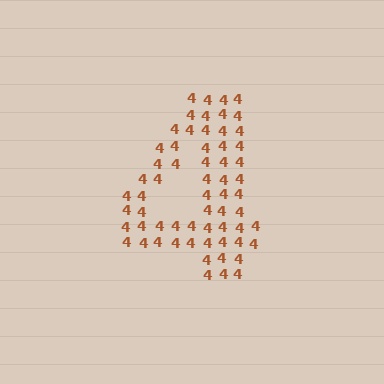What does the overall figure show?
The overall figure shows the digit 4.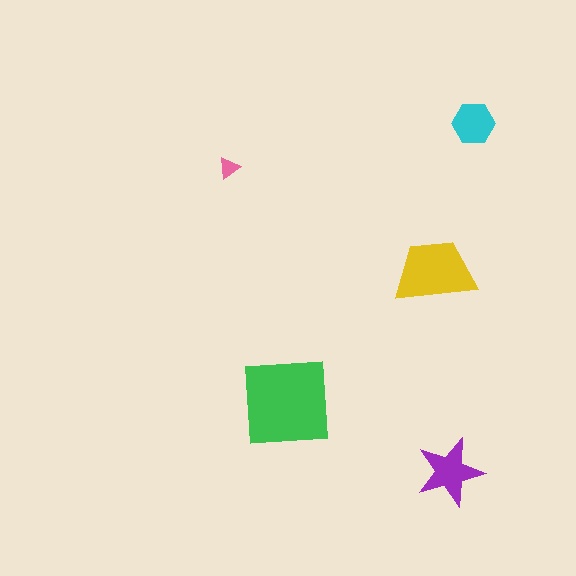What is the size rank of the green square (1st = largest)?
1st.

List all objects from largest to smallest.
The green square, the yellow trapezoid, the purple star, the cyan hexagon, the pink triangle.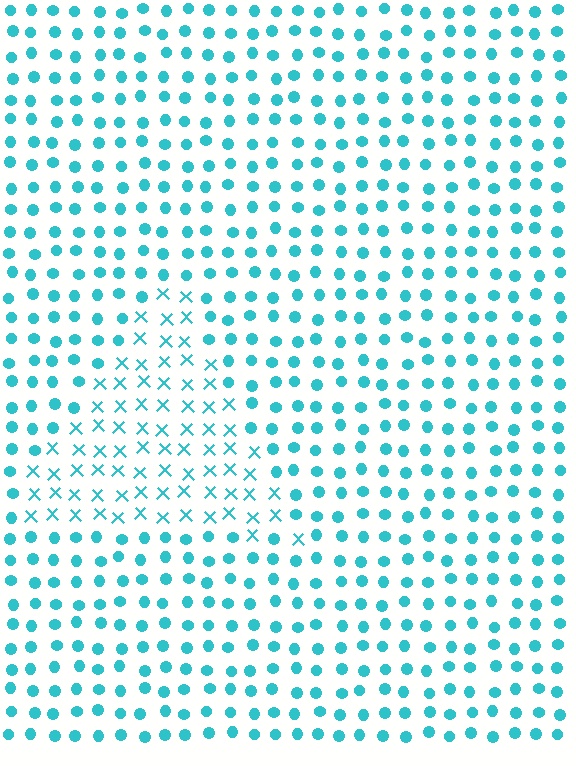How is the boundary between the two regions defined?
The boundary is defined by a change in element shape: X marks inside vs. circles outside. All elements share the same color and spacing.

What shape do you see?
I see a triangle.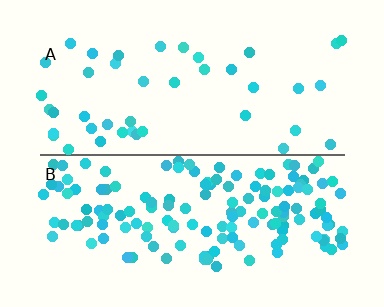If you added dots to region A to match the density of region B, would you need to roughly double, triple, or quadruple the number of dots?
Approximately triple.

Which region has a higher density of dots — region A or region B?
B (the bottom).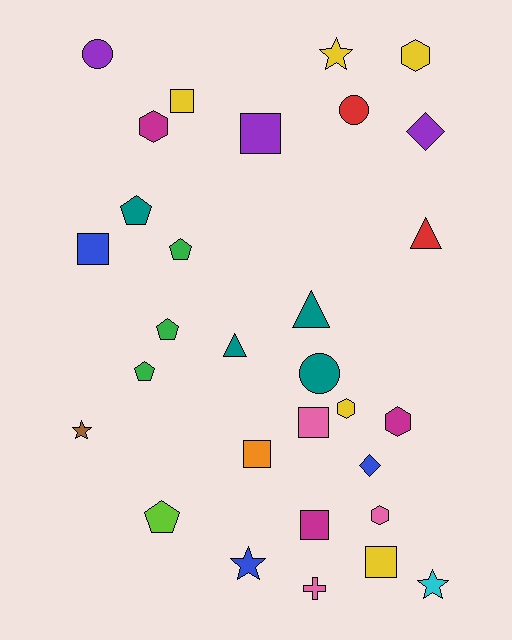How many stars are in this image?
There are 4 stars.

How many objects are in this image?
There are 30 objects.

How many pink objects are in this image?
There are 3 pink objects.